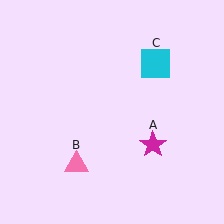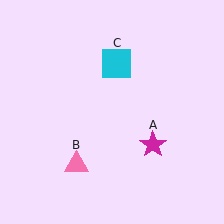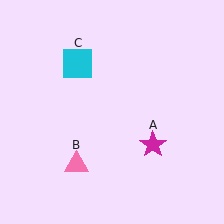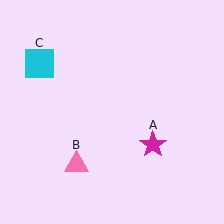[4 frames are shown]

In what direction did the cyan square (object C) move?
The cyan square (object C) moved left.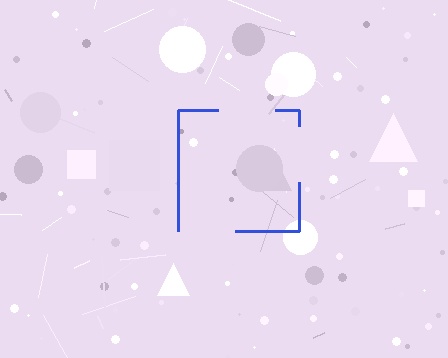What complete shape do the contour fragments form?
The contour fragments form a square.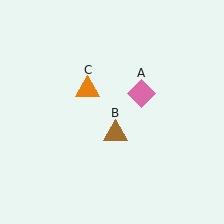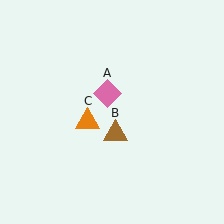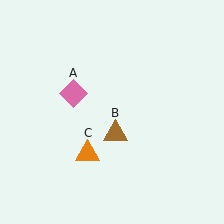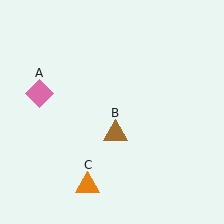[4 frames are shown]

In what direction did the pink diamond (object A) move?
The pink diamond (object A) moved left.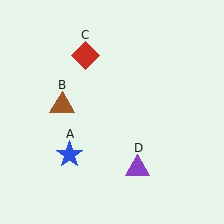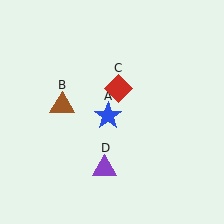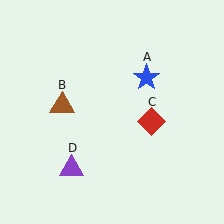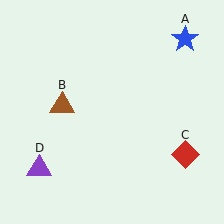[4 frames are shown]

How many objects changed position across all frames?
3 objects changed position: blue star (object A), red diamond (object C), purple triangle (object D).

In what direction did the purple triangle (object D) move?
The purple triangle (object D) moved left.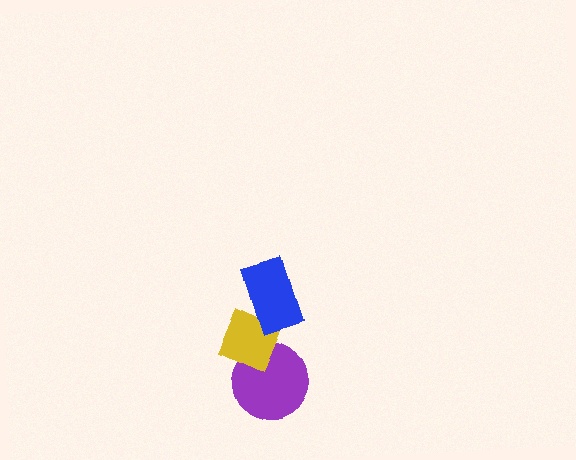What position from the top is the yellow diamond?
The yellow diamond is 2nd from the top.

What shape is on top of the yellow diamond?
The blue rectangle is on top of the yellow diamond.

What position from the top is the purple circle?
The purple circle is 3rd from the top.